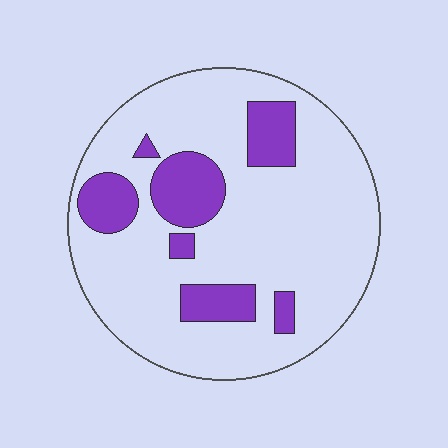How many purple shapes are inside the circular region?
7.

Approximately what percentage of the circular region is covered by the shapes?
Approximately 20%.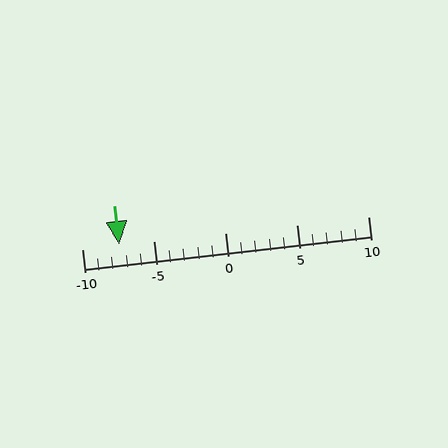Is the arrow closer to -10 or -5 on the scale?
The arrow is closer to -5.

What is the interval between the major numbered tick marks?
The major tick marks are spaced 5 units apart.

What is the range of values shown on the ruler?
The ruler shows values from -10 to 10.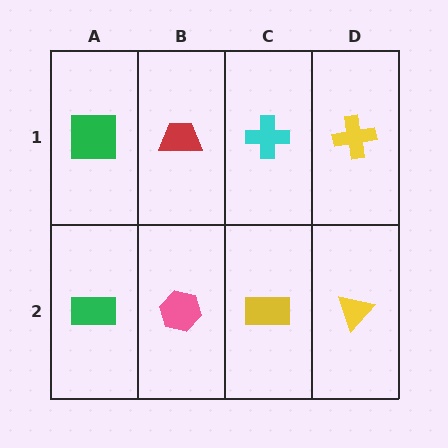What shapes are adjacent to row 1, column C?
A yellow rectangle (row 2, column C), a red trapezoid (row 1, column B), a yellow cross (row 1, column D).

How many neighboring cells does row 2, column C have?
3.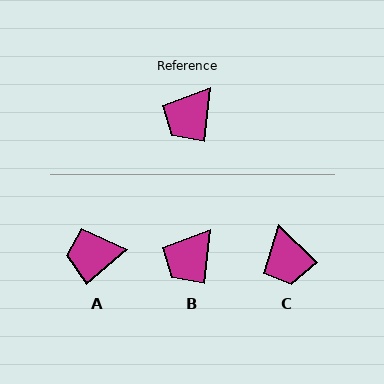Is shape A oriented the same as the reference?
No, it is off by about 45 degrees.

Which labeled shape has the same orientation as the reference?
B.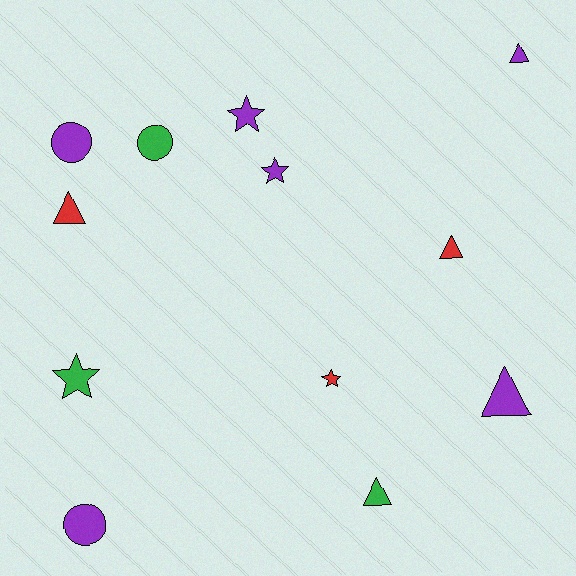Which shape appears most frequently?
Triangle, with 5 objects.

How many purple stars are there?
There are 2 purple stars.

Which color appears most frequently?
Purple, with 6 objects.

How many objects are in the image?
There are 12 objects.